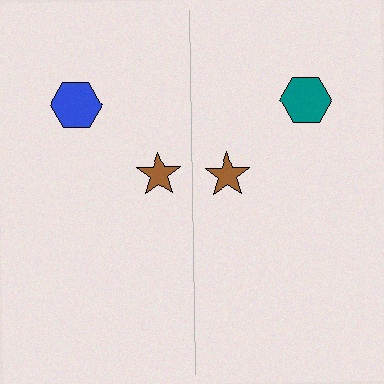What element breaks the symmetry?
The teal hexagon on the right side breaks the symmetry — its mirror counterpart is blue.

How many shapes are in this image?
There are 4 shapes in this image.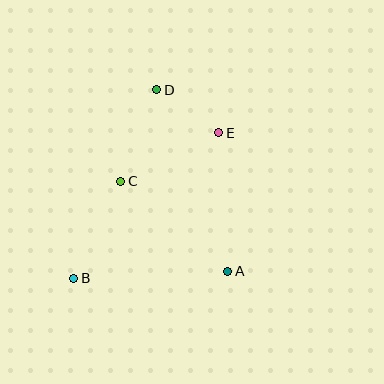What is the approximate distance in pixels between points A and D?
The distance between A and D is approximately 195 pixels.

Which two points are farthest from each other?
Points B and D are farthest from each other.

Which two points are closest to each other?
Points D and E are closest to each other.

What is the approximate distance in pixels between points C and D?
The distance between C and D is approximately 99 pixels.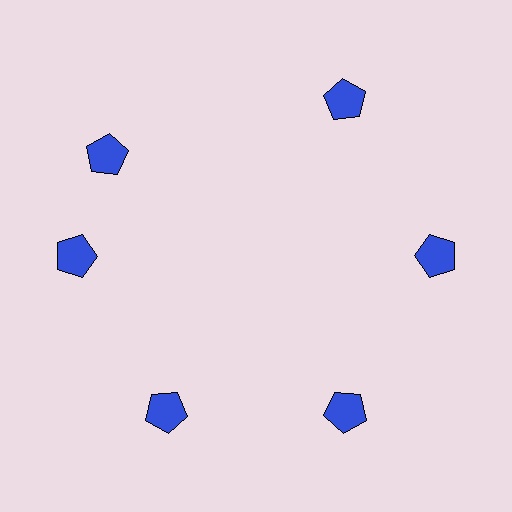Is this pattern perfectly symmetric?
No. The 6 blue pentagons are arranged in a ring, but one element near the 11 o'clock position is rotated out of alignment along the ring, breaking the 6-fold rotational symmetry.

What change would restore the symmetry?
The symmetry would be restored by rotating it back into even spacing with its neighbors so that all 6 pentagons sit at equal angles and equal distance from the center.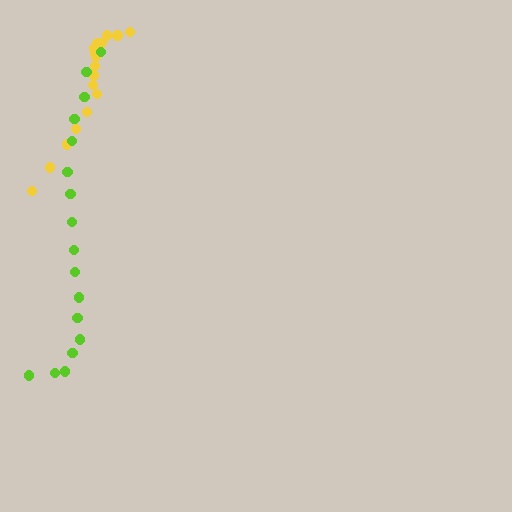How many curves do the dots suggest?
There are 2 distinct paths.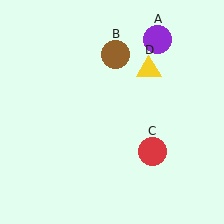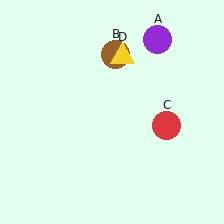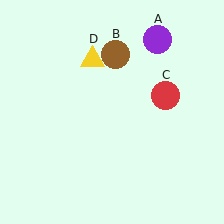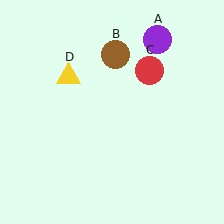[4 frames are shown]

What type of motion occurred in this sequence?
The red circle (object C), yellow triangle (object D) rotated counterclockwise around the center of the scene.